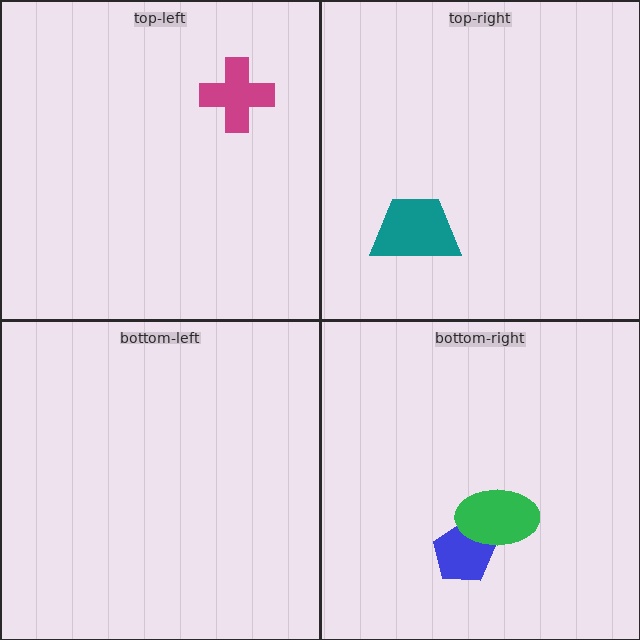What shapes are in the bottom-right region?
The blue pentagon, the green ellipse.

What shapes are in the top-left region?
The magenta cross.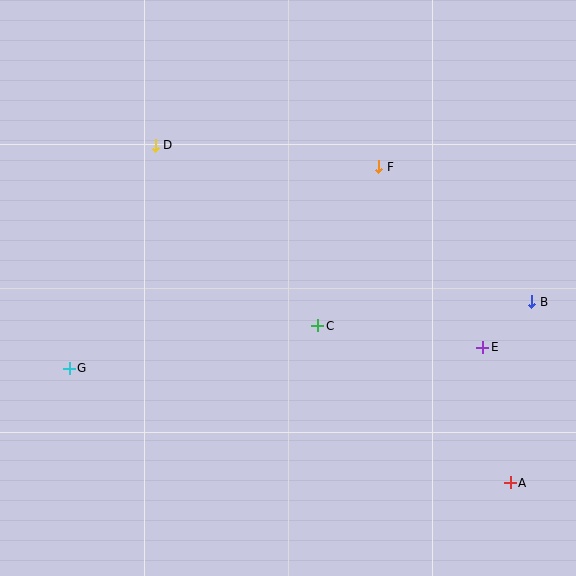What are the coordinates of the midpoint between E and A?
The midpoint between E and A is at (496, 415).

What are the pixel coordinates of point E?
Point E is at (483, 347).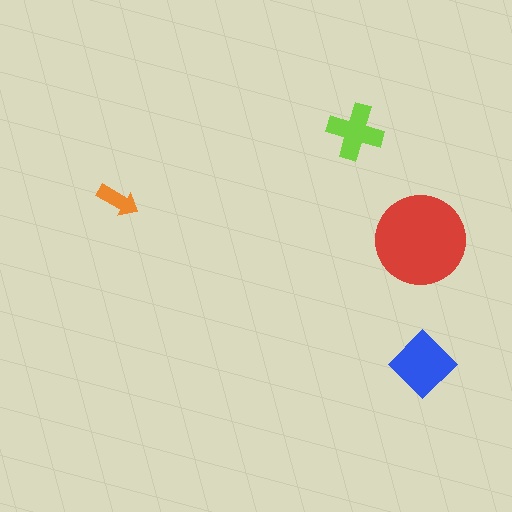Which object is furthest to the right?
The blue diamond is rightmost.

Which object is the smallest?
The orange arrow.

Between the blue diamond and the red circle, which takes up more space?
The red circle.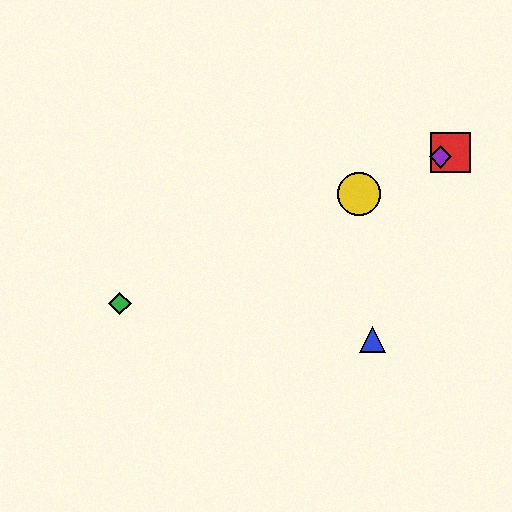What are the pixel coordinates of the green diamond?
The green diamond is at (120, 303).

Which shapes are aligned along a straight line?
The red square, the green diamond, the yellow circle, the purple diamond are aligned along a straight line.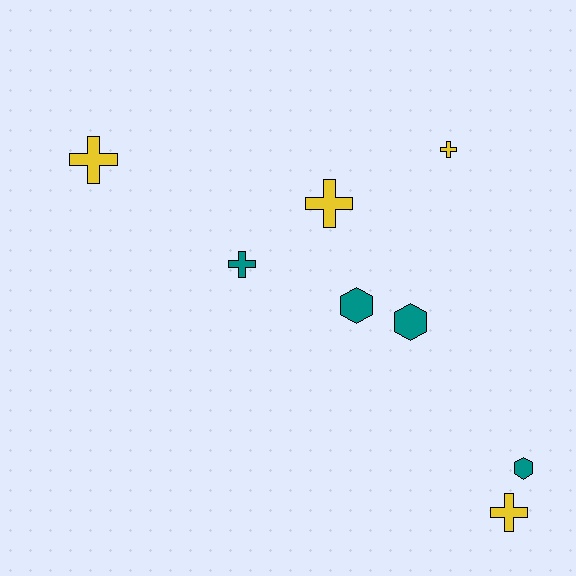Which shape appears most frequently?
Cross, with 5 objects.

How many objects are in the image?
There are 8 objects.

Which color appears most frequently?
Teal, with 4 objects.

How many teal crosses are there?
There is 1 teal cross.